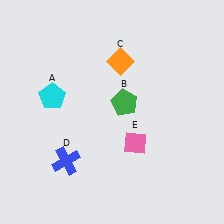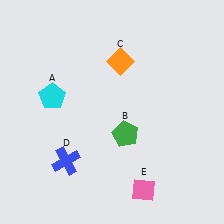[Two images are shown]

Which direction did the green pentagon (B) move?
The green pentagon (B) moved down.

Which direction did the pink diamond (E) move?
The pink diamond (E) moved down.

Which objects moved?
The objects that moved are: the green pentagon (B), the pink diamond (E).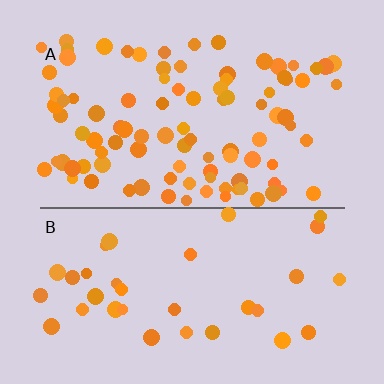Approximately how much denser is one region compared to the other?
Approximately 2.8× — region A over region B.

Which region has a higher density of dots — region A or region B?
A (the top).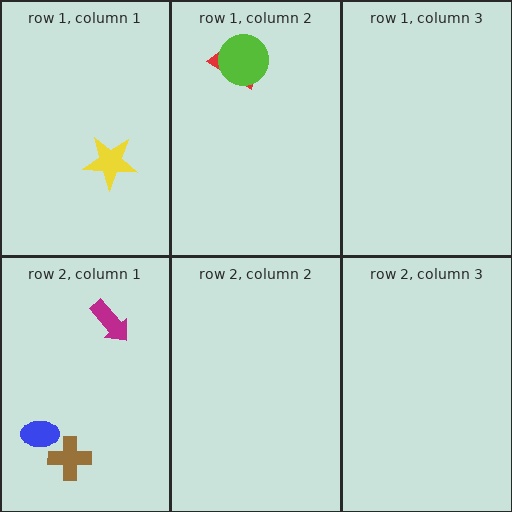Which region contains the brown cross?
The row 2, column 1 region.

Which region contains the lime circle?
The row 1, column 2 region.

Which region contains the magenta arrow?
The row 2, column 1 region.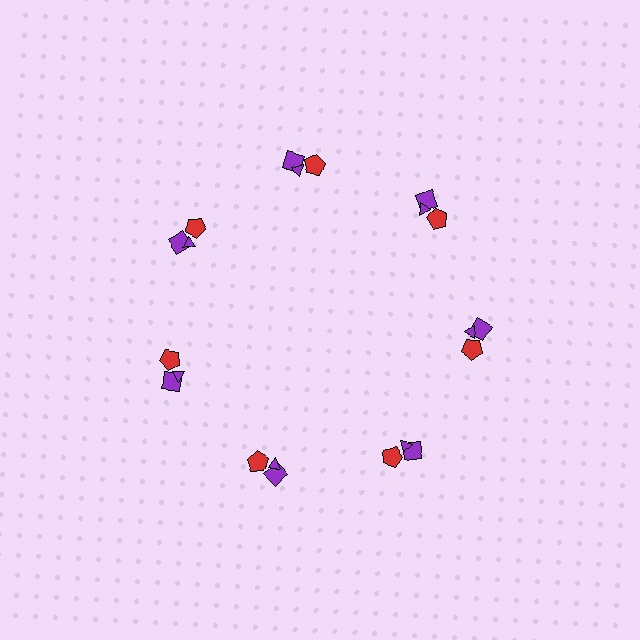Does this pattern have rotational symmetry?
Yes, this pattern has 7-fold rotational symmetry. It looks the same after rotating 51 degrees around the center.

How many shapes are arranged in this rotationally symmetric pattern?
There are 21 shapes, arranged in 7 groups of 3.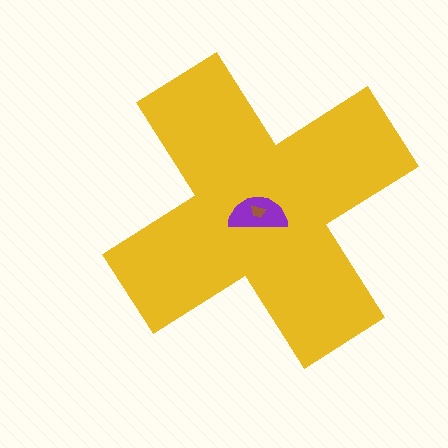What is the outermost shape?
The yellow cross.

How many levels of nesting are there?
3.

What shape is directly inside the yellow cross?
The purple semicircle.